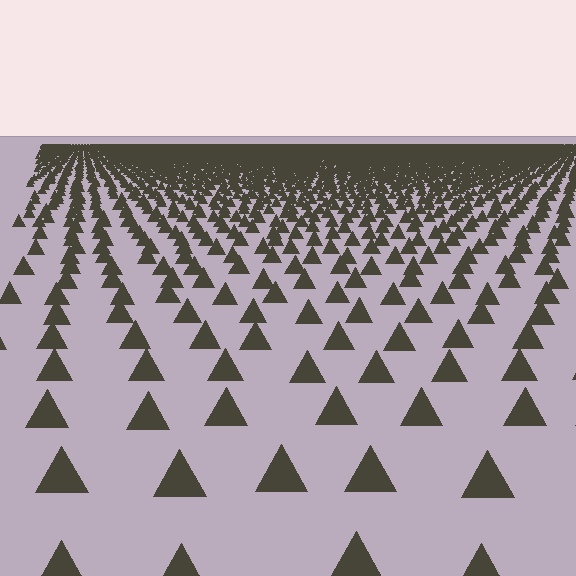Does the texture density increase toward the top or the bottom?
Density increases toward the top.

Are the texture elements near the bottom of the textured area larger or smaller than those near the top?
Larger. Near the bottom, elements are closer to the viewer and appear at a bigger on-screen size.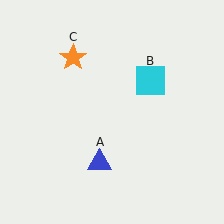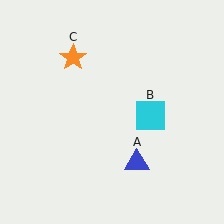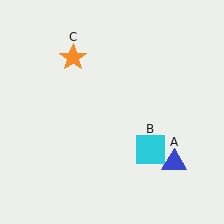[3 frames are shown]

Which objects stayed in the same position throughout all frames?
Orange star (object C) remained stationary.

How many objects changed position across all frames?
2 objects changed position: blue triangle (object A), cyan square (object B).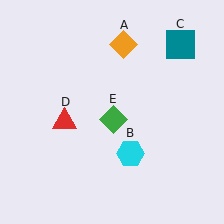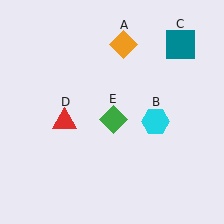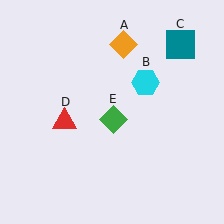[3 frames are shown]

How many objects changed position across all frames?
1 object changed position: cyan hexagon (object B).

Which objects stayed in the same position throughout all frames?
Orange diamond (object A) and teal square (object C) and red triangle (object D) and green diamond (object E) remained stationary.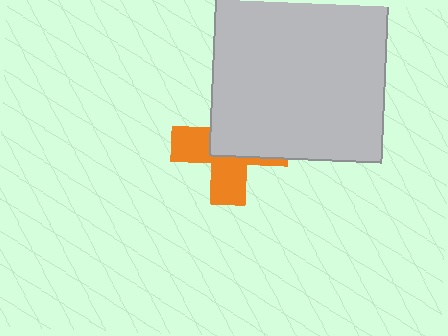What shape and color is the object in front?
The object in front is a light gray rectangle.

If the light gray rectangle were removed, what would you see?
You would see the complete orange cross.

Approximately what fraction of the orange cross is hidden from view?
Roughly 54% of the orange cross is hidden behind the light gray rectangle.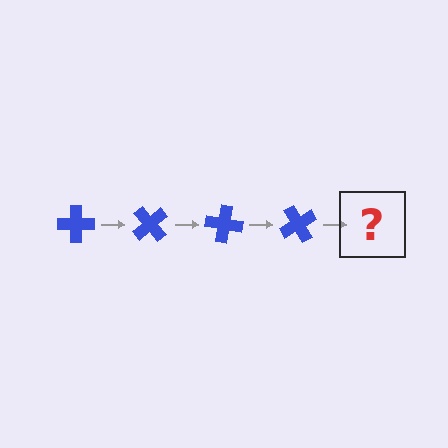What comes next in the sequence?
The next element should be a blue cross rotated 200 degrees.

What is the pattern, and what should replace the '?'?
The pattern is that the cross rotates 50 degrees each step. The '?' should be a blue cross rotated 200 degrees.